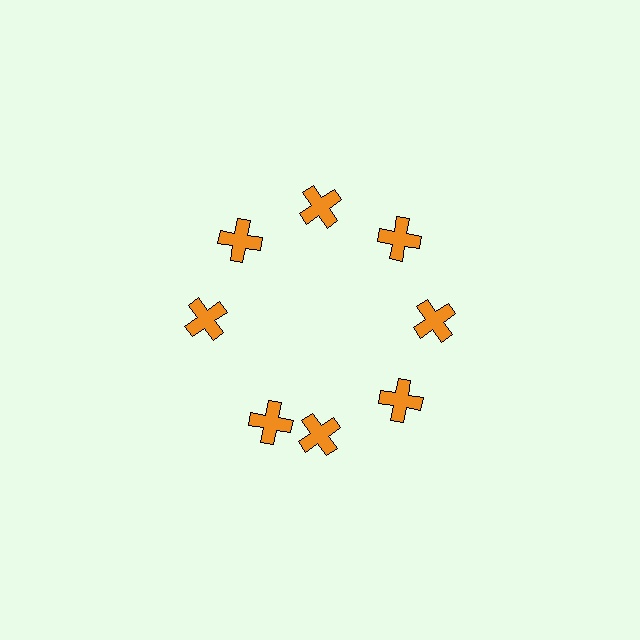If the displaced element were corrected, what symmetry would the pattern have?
It would have 8-fold rotational symmetry — the pattern would map onto itself every 45 degrees.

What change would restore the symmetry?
The symmetry would be restored by rotating it back into even spacing with its neighbors so that all 8 crosses sit at equal angles and equal distance from the center.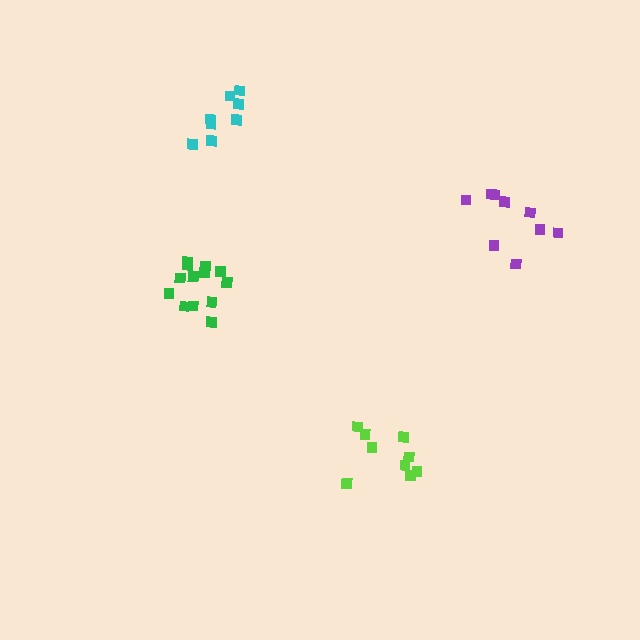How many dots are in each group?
Group 1: 13 dots, Group 2: 9 dots, Group 3: 9 dots, Group 4: 8 dots (39 total).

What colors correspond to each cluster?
The clusters are colored: green, purple, lime, cyan.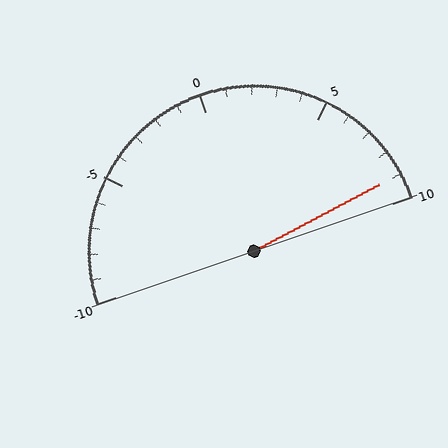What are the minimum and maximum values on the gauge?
The gauge ranges from -10 to 10.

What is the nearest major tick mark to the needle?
The nearest major tick mark is 10.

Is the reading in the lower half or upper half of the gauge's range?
The reading is in the upper half of the range (-10 to 10).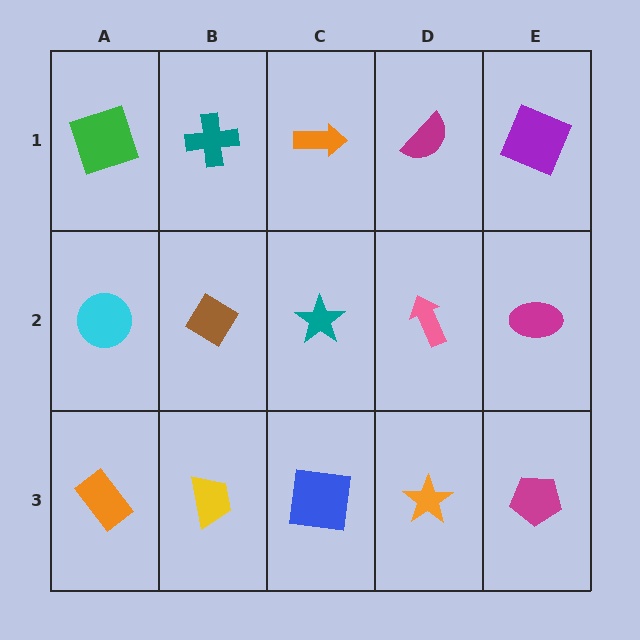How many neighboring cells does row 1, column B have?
3.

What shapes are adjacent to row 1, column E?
A magenta ellipse (row 2, column E), a magenta semicircle (row 1, column D).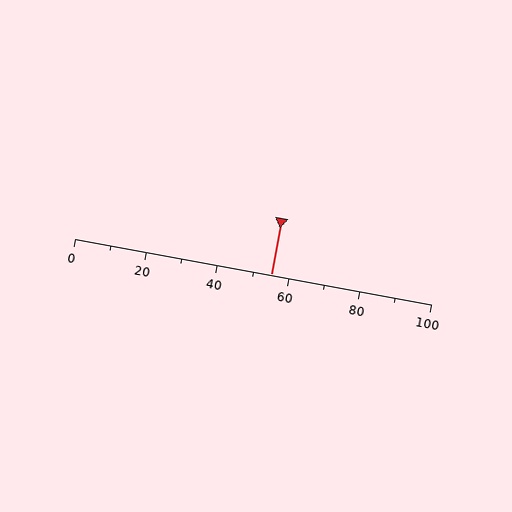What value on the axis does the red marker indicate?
The marker indicates approximately 55.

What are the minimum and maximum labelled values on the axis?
The axis runs from 0 to 100.